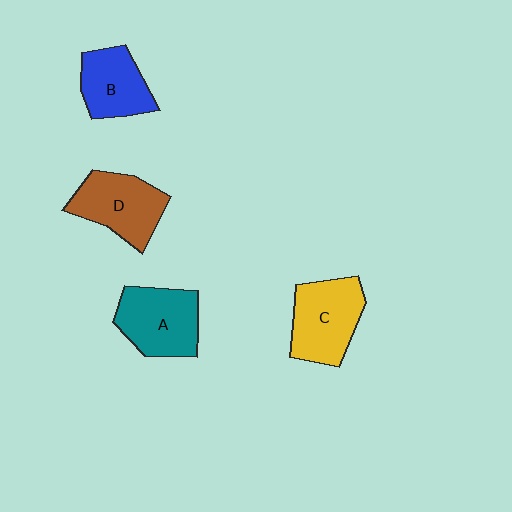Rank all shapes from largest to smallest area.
From largest to smallest: C (yellow), A (teal), D (brown), B (blue).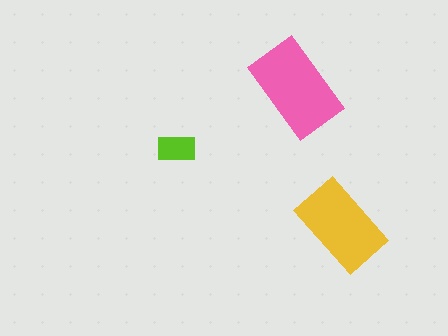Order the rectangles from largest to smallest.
the pink one, the yellow one, the lime one.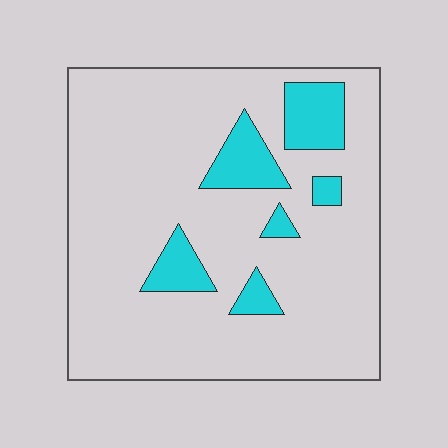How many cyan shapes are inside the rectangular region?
6.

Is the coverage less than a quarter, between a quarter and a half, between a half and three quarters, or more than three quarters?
Less than a quarter.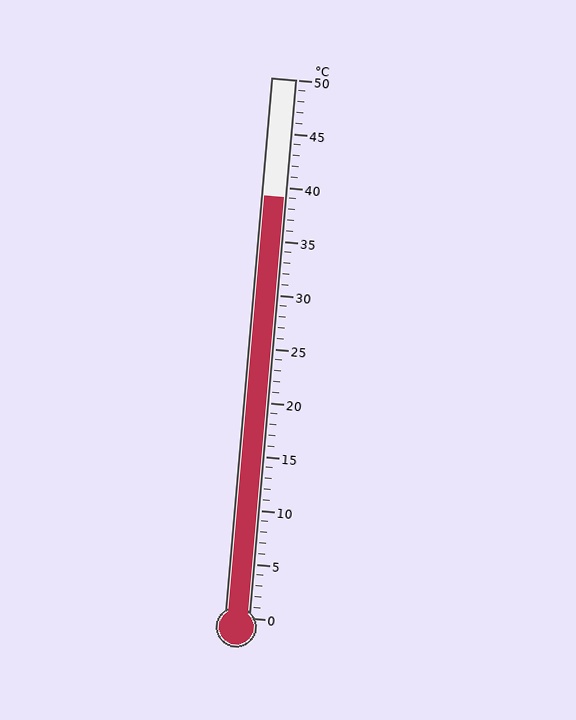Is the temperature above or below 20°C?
The temperature is above 20°C.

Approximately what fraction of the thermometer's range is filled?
The thermometer is filled to approximately 80% of its range.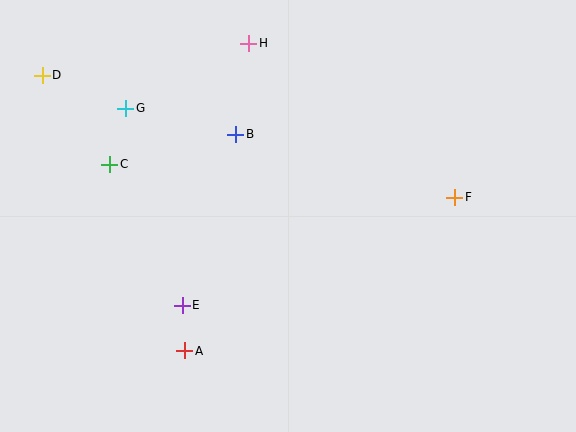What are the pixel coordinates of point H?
Point H is at (249, 43).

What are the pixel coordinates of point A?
Point A is at (185, 351).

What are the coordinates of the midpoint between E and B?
The midpoint between E and B is at (209, 220).